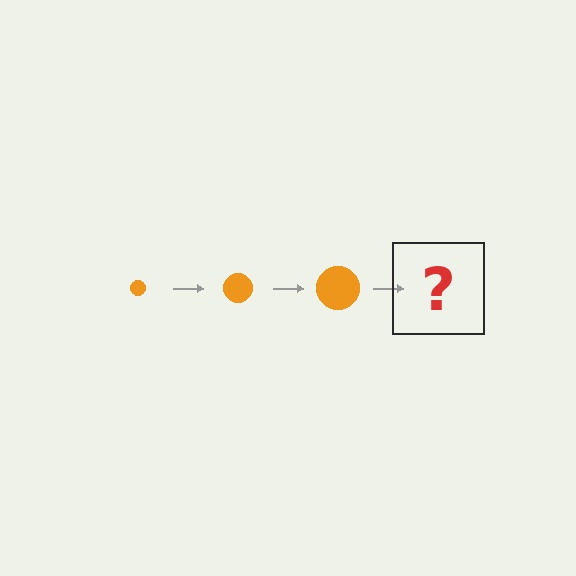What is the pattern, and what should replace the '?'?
The pattern is that the circle gets progressively larger each step. The '?' should be an orange circle, larger than the previous one.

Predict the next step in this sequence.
The next step is an orange circle, larger than the previous one.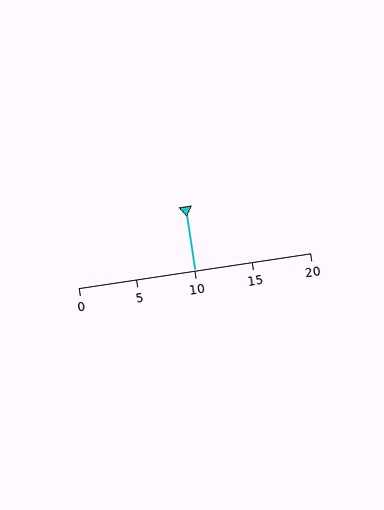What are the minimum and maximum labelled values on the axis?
The axis runs from 0 to 20.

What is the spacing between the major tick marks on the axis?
The major ticks are spaced 5 apart.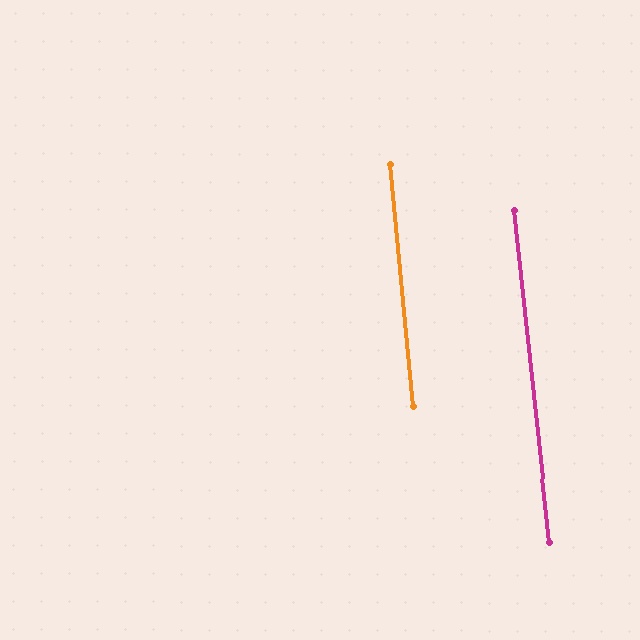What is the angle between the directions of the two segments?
Approximately 1 degree.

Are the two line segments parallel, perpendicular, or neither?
Parallel — their directions differ by only 0.7°.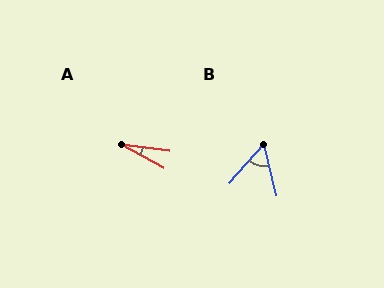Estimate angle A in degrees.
Approximately 22 degrees.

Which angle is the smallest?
A, at approximately 22 degrees.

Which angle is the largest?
B, at approximately 54 degrees.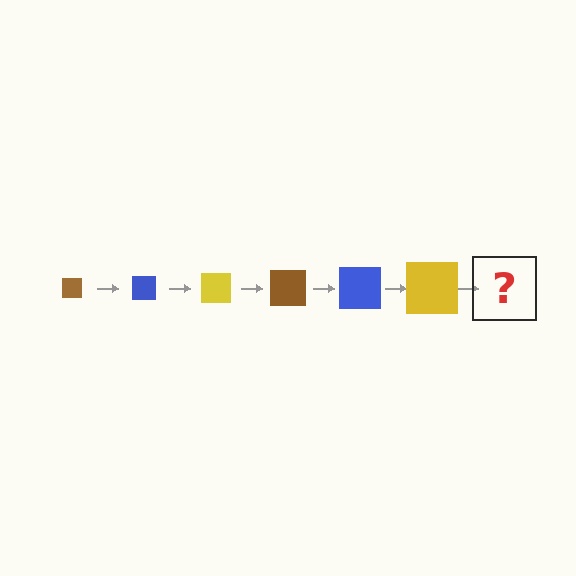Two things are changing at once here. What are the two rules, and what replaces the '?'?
The two rules are that the square grows larger each step and the color cycles through brown, blue, and yellow. The '?' should be a brown square, larger than the previous one.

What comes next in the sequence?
The next element should be a brown square, larger than the previous one.